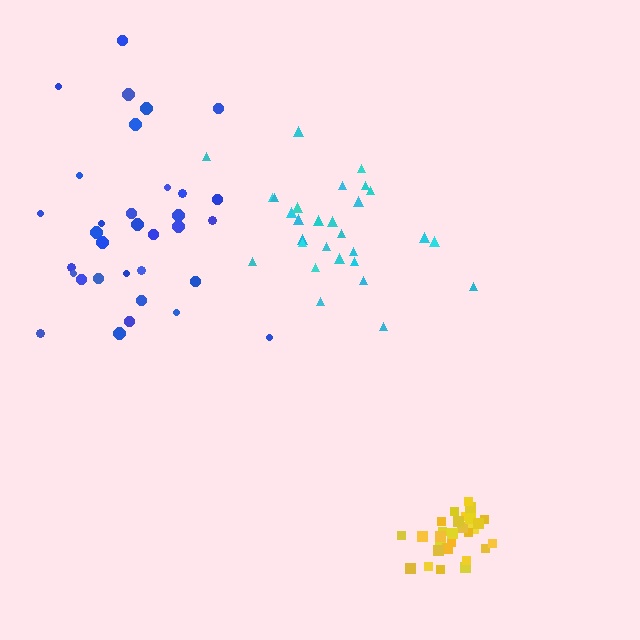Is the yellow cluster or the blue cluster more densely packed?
Yellow.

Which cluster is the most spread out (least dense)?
Blue.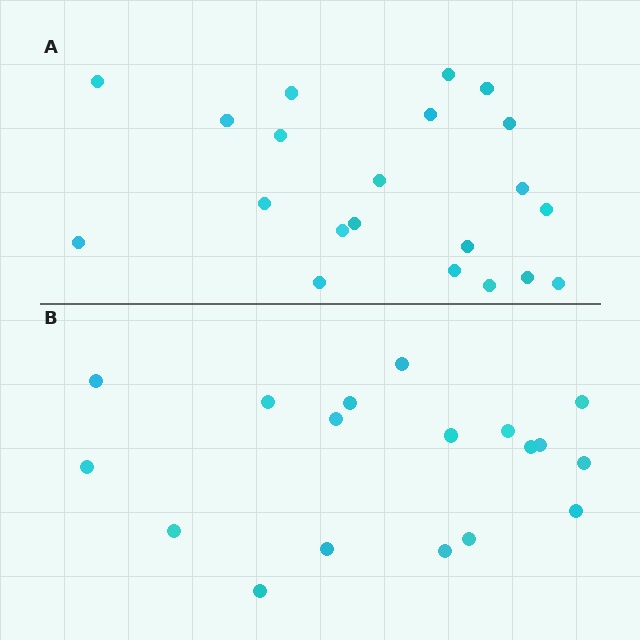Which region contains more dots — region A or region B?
Region A (the top region) has more dots.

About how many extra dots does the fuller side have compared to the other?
Region A has just a few more — roughly 2 or 3 more dots than region B.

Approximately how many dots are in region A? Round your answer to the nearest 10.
About 20 dots. (The exact count is 21, which rounds to 20.)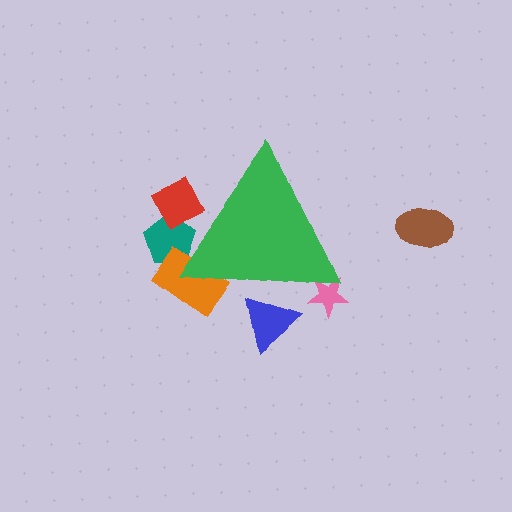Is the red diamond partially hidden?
Yes, the red diamond is partially hidden behind the green triangle.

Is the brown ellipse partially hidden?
No, the brown ellipse is fully visible.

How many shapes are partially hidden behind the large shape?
5 shapes are partially hidden.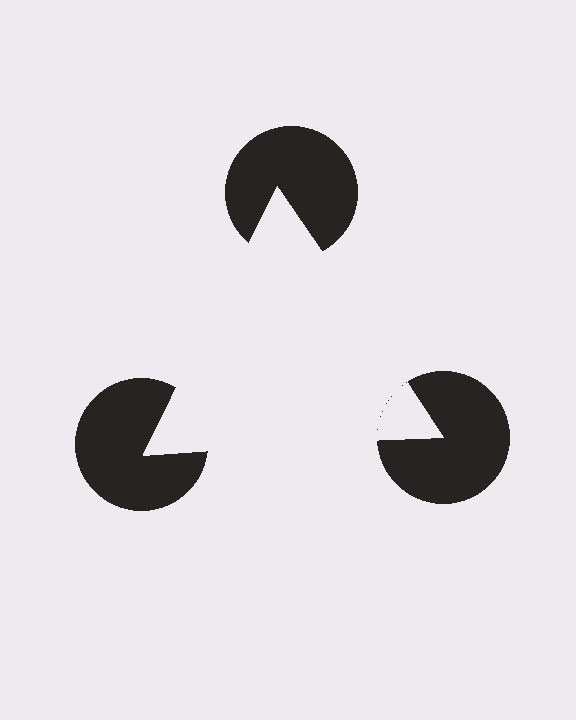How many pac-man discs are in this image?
There are 3 — one at each vertex of the illusory triangle.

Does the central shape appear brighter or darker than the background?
It typically appears slightly brighter than the background, even though no actual brightness change is drawn.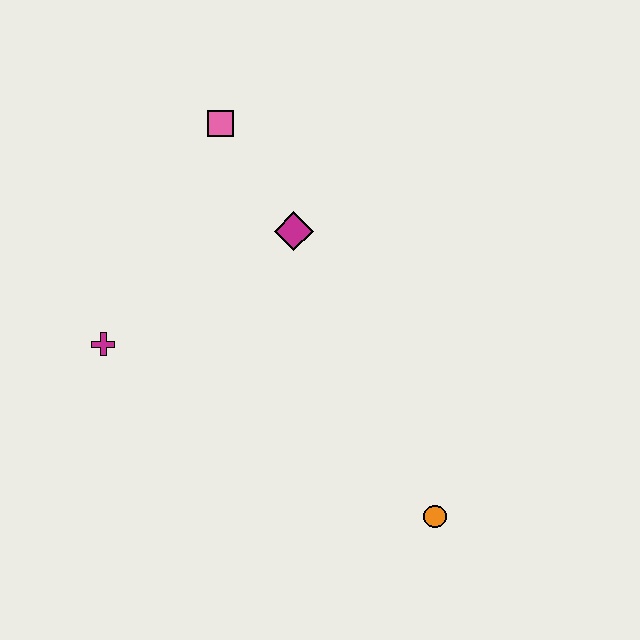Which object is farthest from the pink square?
The orange circle is farthest from the pink square.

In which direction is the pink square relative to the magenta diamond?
The pink square is above the magenta diamond.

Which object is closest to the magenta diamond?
The pink square is closest to the magenta diamond.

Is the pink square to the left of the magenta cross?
No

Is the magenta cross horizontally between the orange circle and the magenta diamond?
No